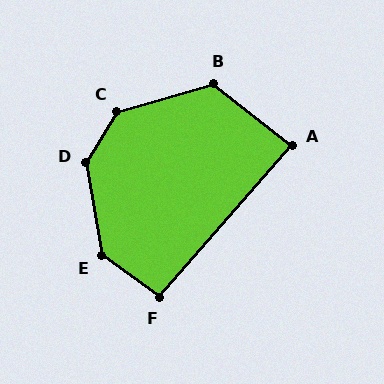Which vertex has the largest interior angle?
D, at approximately 139 degrees.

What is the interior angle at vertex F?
Approximately 95 degrees (obtuse).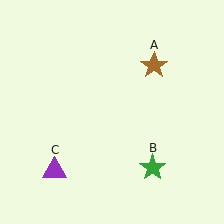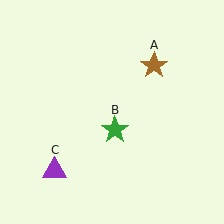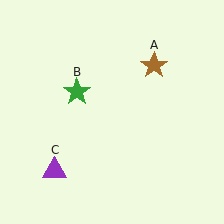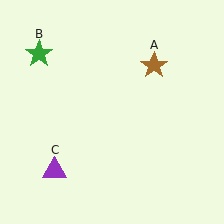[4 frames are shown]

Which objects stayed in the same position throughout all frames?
Brown star (object A) and purple triangle (object C) remained stationary.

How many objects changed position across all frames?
1 object changed position: green star (object B).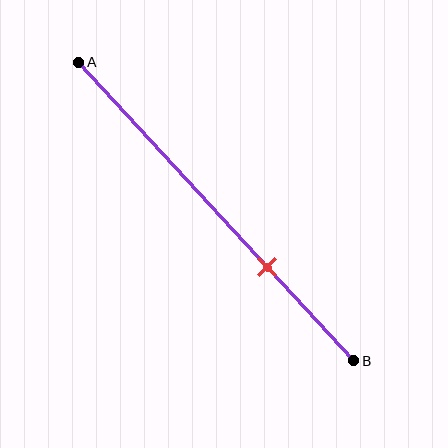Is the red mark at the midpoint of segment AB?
No, the mark is at about 70% from A, not at the 50% midpoint.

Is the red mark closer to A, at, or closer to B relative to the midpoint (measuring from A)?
The red mark is closer to point B than the midpoint of segment AB.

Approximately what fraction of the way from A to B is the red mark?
The red mark is approximately 70% of the way from A to B.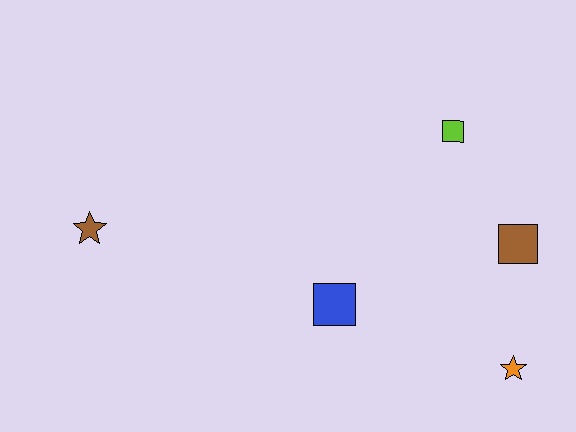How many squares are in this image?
There are 3 squares.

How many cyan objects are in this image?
There are no cyan objects.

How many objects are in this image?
There are 5 objects.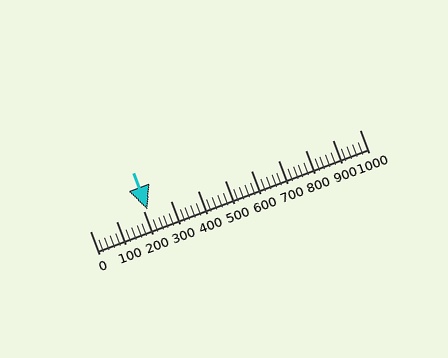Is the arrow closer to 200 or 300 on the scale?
The arrow is closer to 200.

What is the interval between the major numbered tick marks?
The major tick marks are spaced 100 units apart.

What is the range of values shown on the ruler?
The ruler shows values from 0 to 1000.